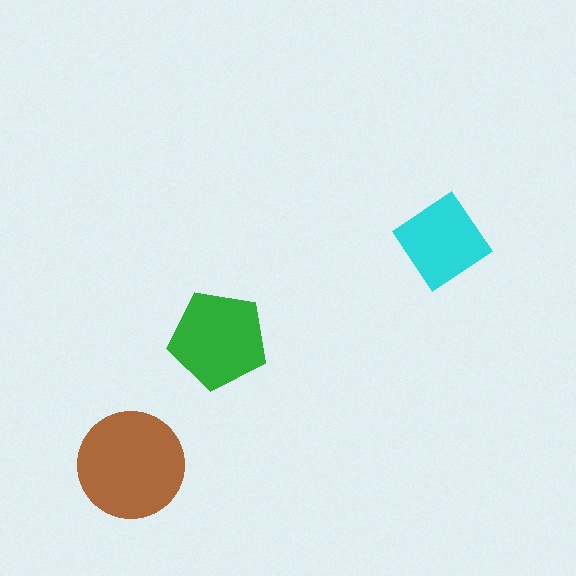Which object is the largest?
The brown circle.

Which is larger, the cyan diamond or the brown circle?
The brown circle.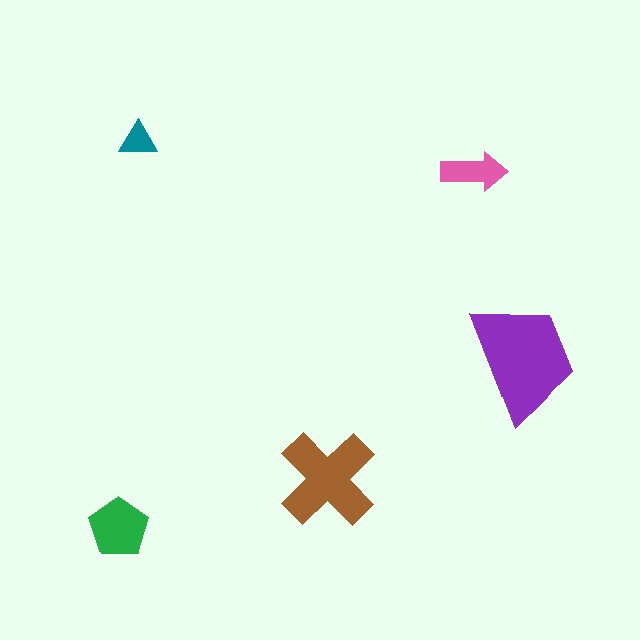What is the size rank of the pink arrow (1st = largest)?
4th.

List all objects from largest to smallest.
The purple trapezoid, the brown cross, the green pentagon, the pink arrow, the teal triangle.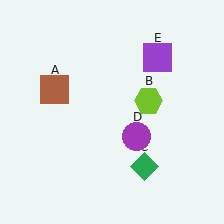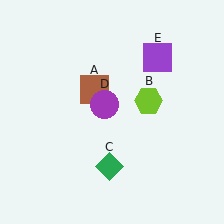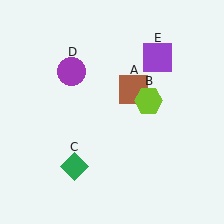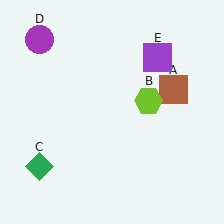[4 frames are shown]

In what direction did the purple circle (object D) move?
The purple circle (object D) moved up and to the left.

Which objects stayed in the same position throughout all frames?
Lime hexagon (object B) and purple square (object E) remained stationary.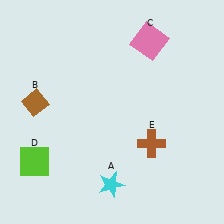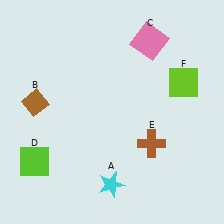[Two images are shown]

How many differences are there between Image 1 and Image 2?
There is 1 difference between the two images.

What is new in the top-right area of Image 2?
A lime square (F) was added in the top-right area of Image 2.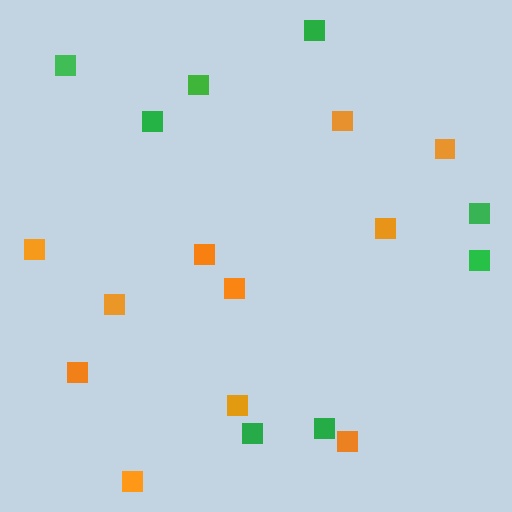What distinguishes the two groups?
There are 2 groups: one group of green squares (8) and one group of orange squares (11).